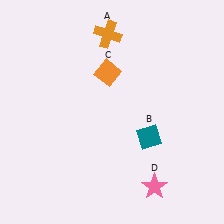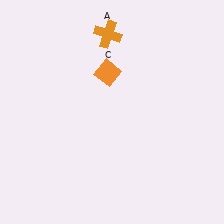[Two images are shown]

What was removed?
The teal diamond (B), the pink star (D) were removed in Image 2.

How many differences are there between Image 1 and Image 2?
There are 2 differences between the two images.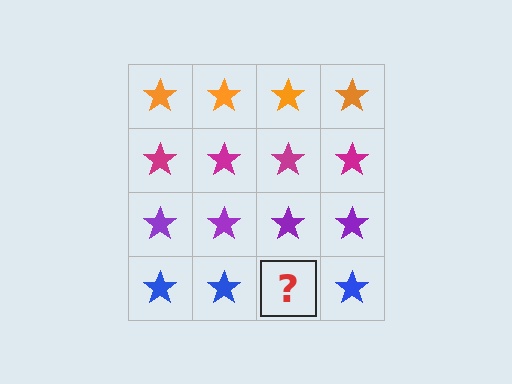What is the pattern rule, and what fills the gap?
The rule is that each row has a consistent color. The gap should be filled with a blue star.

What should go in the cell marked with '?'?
The missing cell should contain a blue star.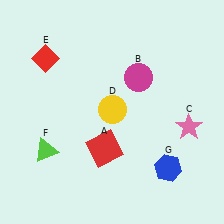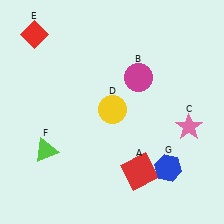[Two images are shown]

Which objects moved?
The objects that moved are: the red square (A), the red diamond (E).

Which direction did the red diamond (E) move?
The red diamond (E) moved up.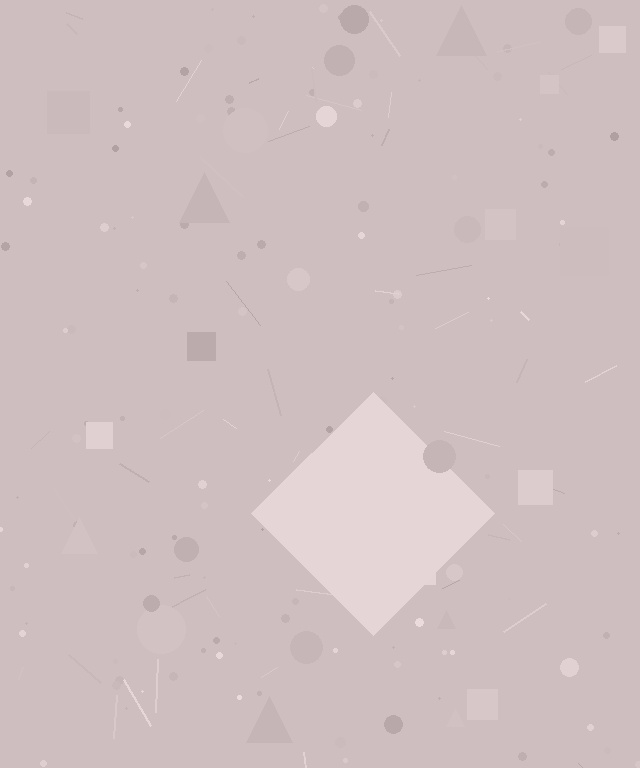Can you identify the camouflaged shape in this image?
The camouflaged shape is a diamond.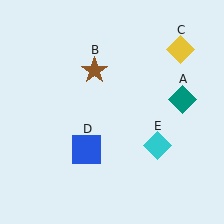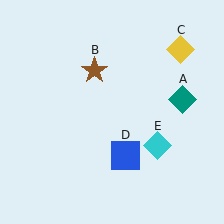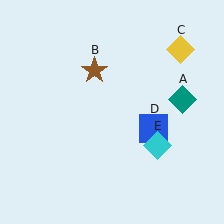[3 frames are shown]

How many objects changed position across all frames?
1 object changed position: blue square (object D).